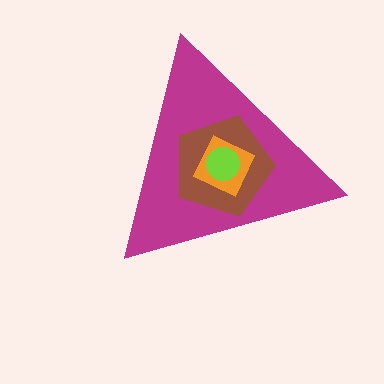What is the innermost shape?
The lime circle.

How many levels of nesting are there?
4.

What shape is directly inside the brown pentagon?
The orange square.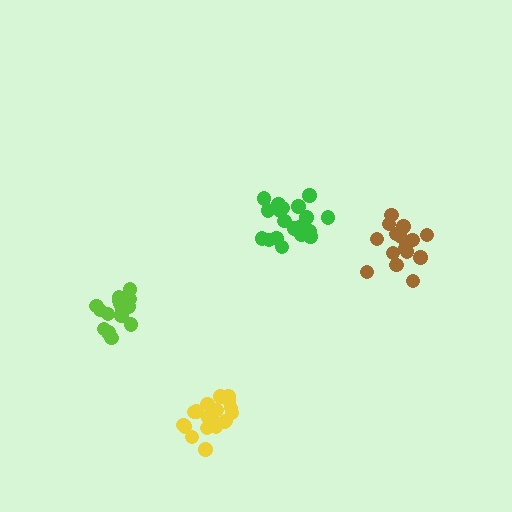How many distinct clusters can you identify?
There are 4 distinct clusters.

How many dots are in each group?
Group 1: 16 dots, Group 2: 15 dots, Group 3: 19 dots, Group 4: 19 dots (69 total).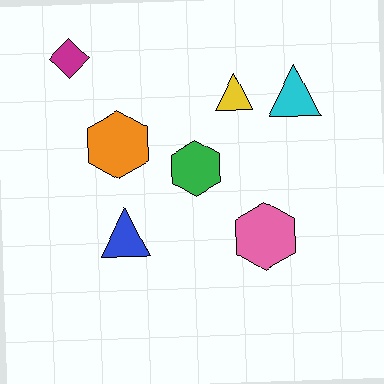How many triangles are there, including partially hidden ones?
There are 3 triangles.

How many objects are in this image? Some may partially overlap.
There are 7 objects.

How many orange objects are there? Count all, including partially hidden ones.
There is 1 orange object.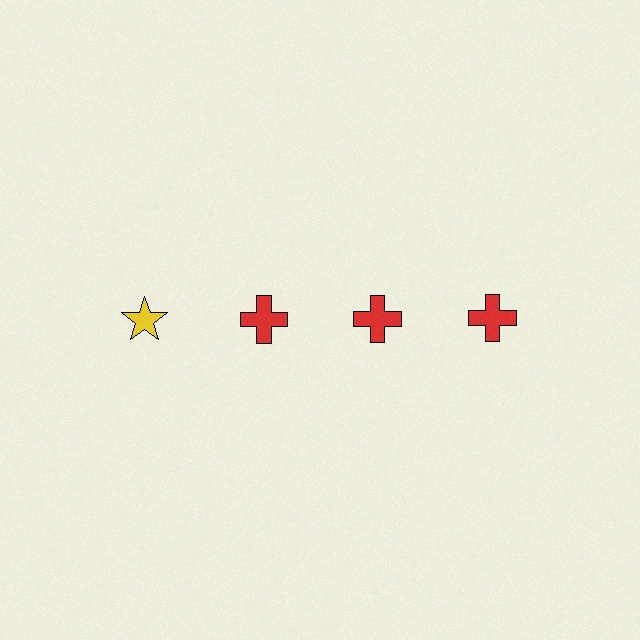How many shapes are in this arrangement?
There are 4 shapes arranged in a grid pattern.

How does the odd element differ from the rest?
It differs in both color (yellow instead of red) and shape (star instead of cross).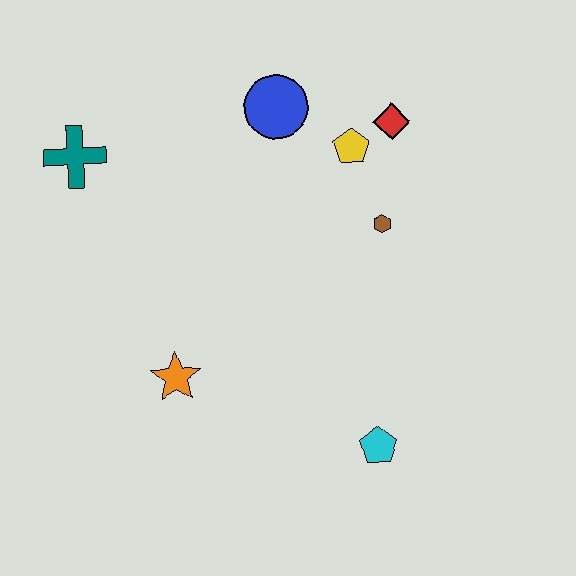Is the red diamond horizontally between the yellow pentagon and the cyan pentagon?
No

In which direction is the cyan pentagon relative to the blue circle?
The cyan pentagon is below the blue circle.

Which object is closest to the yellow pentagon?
The red diamond is closest to the yellow pentagon.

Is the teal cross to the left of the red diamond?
Yes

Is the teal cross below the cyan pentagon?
No